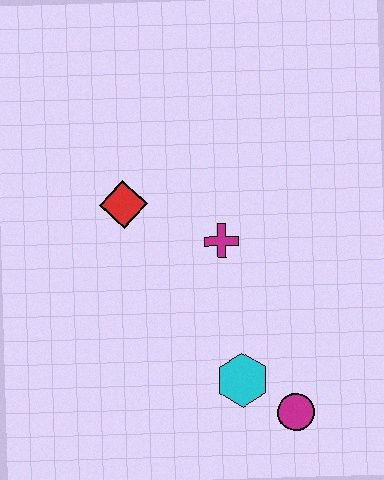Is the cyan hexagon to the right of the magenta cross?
Yes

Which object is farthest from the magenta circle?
The red diamond is farthest from the magenta circle.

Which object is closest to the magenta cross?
The red diamond is closest to the magenta cross.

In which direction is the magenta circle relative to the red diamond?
The magenta circle is below the red diamond.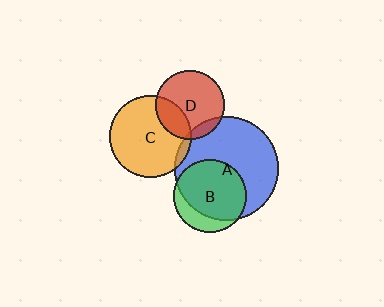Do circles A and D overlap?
Yes.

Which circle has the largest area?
Circle A (blue).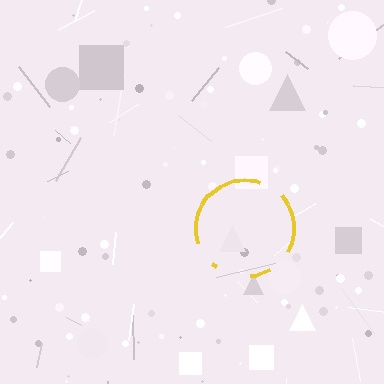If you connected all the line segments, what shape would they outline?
They would outline a circle.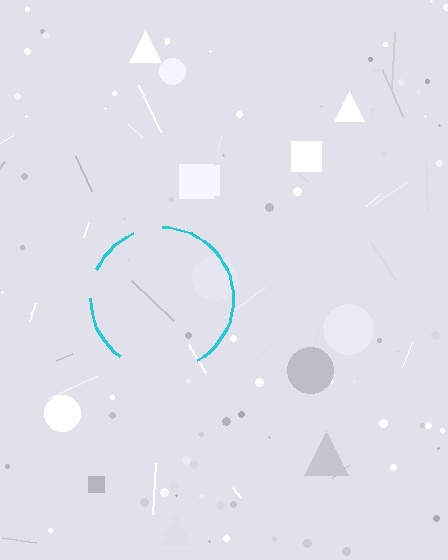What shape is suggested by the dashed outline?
The dashed outline suggests a circle.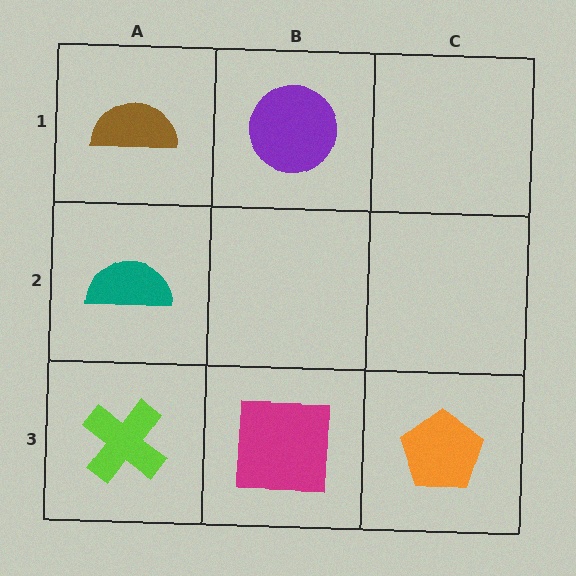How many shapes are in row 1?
2 shapes.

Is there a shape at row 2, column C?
No, that cell is empty.